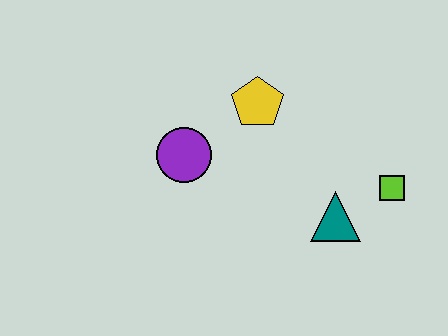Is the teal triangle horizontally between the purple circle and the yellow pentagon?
No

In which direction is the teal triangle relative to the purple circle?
The teal triangle is to the right of the purple circle.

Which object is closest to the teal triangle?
The lime square is closest to the teal triangle.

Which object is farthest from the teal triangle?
The purple circle is farthest from the teal triangle.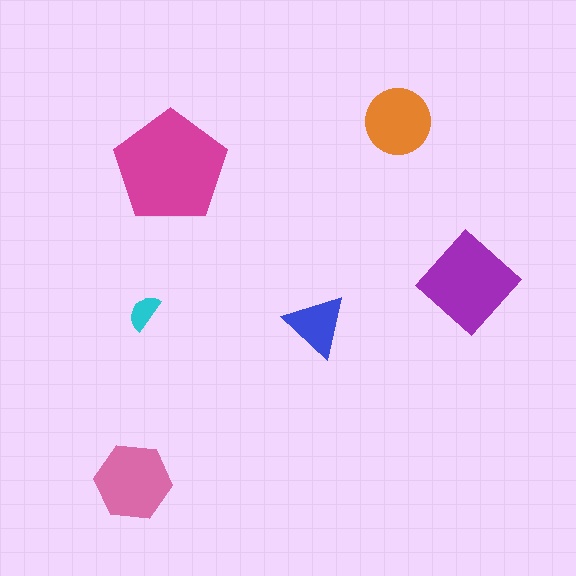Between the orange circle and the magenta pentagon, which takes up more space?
The magenta pentagon.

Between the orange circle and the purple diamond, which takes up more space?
The purple diamond.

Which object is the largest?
The magenta pentagon.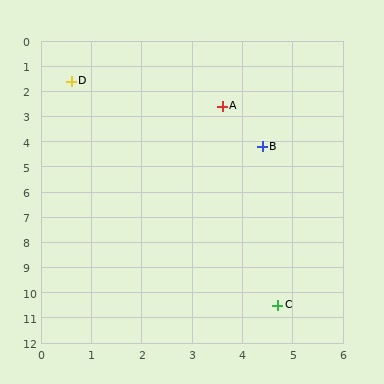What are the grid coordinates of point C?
Point C is at approximately (4.7, 10.5).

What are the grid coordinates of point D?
Point D is at approximately (0.6, 1.6).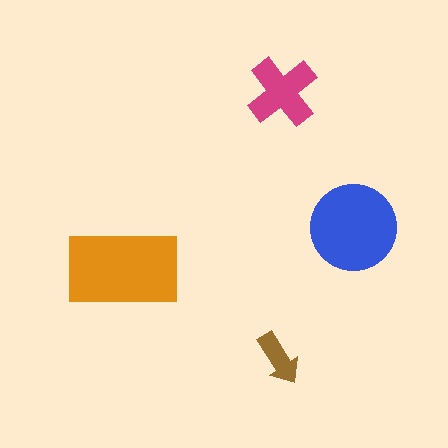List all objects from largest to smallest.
The orange rectangle, the blue circle, the magenta cross, the brown arrow.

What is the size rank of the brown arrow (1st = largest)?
4th.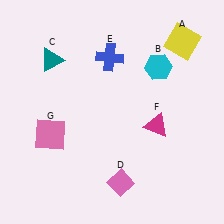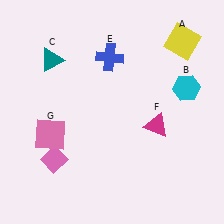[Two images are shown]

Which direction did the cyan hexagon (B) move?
The cyan hexagon (B) moved right.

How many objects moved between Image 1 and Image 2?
2 objects moved between the two images.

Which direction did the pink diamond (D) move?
The pink diamond (D) moved left.